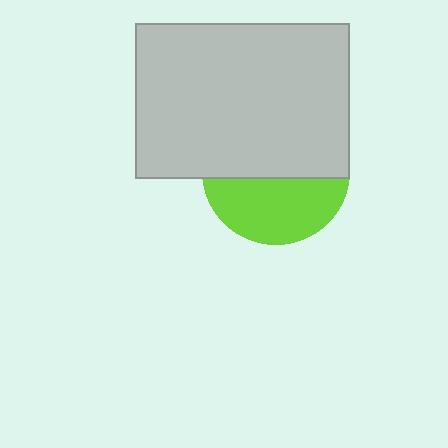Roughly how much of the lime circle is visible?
A small part of it is visible (roughly 43%).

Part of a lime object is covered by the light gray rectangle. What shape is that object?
It is a circle.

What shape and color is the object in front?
The object in front is a light gray rectangle.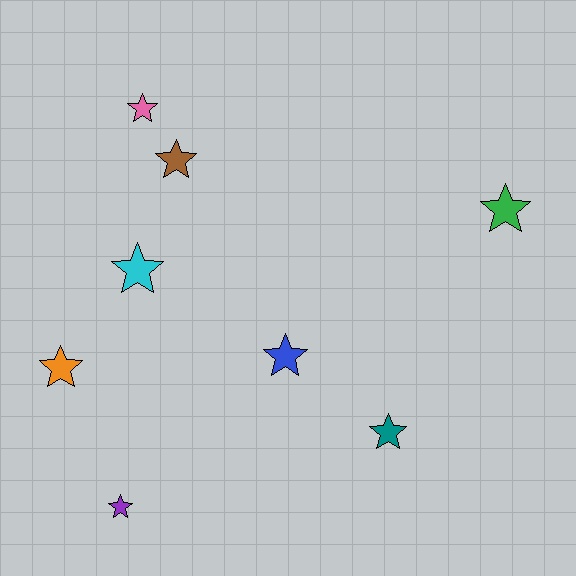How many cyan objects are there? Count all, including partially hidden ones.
There is 1 cyan object.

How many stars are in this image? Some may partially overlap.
There are 8 stars.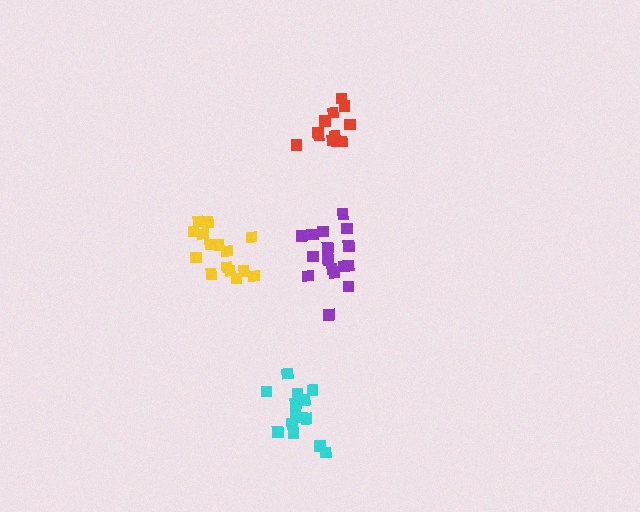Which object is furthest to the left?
The yellow cluster is leftmost.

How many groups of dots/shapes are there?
There are 4 groups.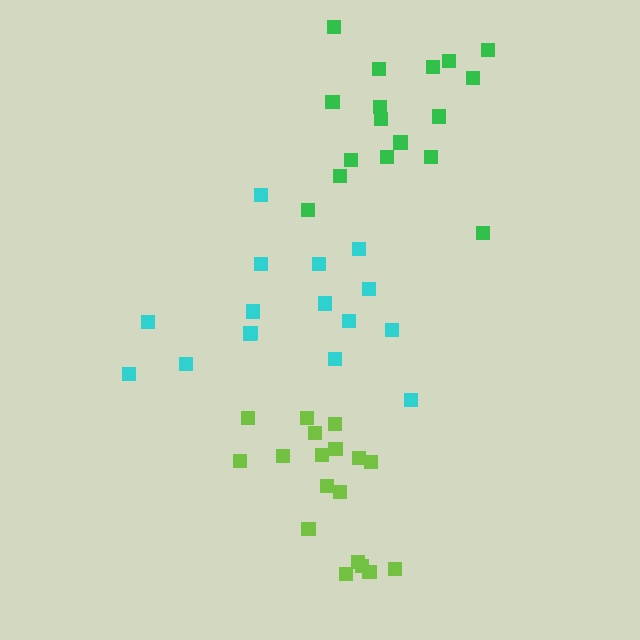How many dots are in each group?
Group 1: 16 dots, Group 2: 17 dots, Group 3: 18 dots (51 total).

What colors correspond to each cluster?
The clusters are colored: cyan, green, lime.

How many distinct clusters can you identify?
There are 3 distinct clusters.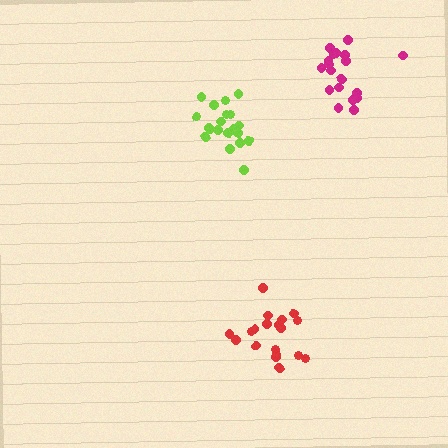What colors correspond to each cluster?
The clusters are colored: magenta, red, lime.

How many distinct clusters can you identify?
There are 3 distinct clusters.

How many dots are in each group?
Group 1: 19 dots, Group 2: 20 dots, Group 3: 20 dots (59 total).